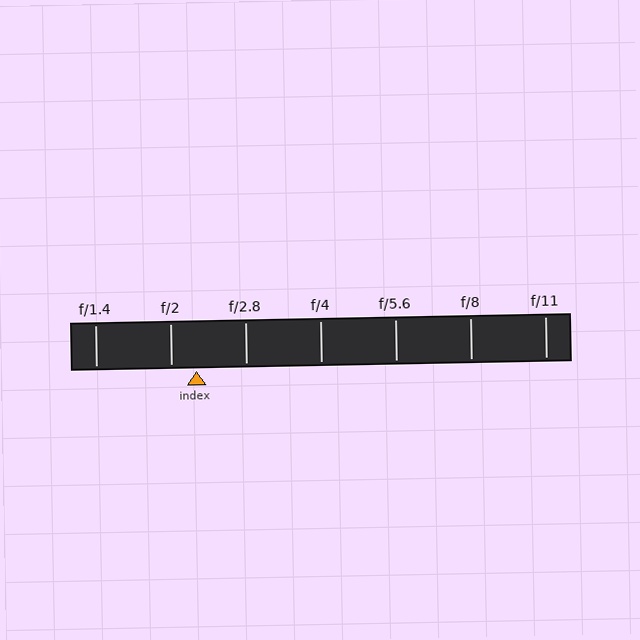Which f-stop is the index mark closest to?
The index mark is closest to f/2.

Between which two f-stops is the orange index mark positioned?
The index mark is between f/2 and f/2.8.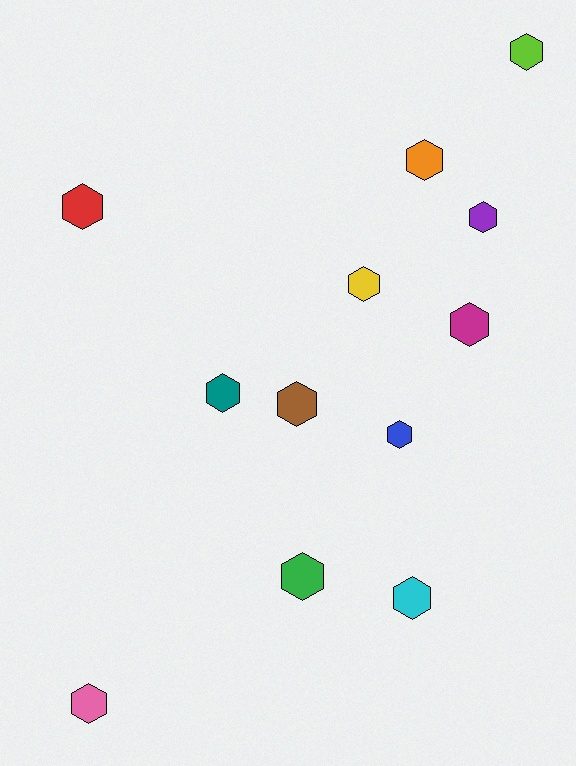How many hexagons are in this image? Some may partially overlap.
There are 12 hexagons.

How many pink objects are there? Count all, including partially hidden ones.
There is 1 pink object.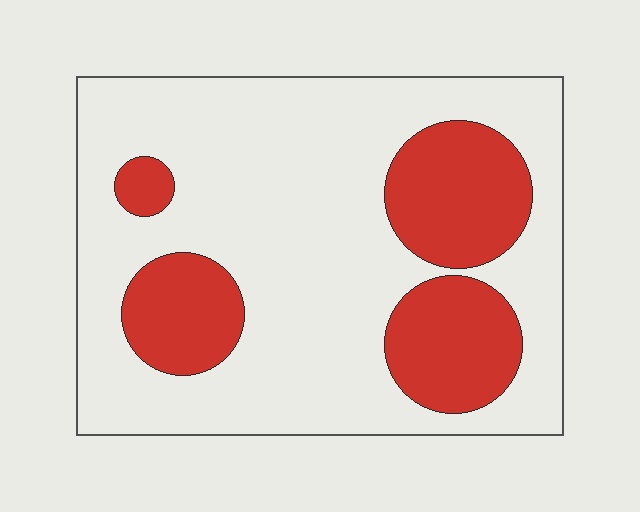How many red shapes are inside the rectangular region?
4.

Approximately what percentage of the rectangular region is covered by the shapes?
Approximately 25%.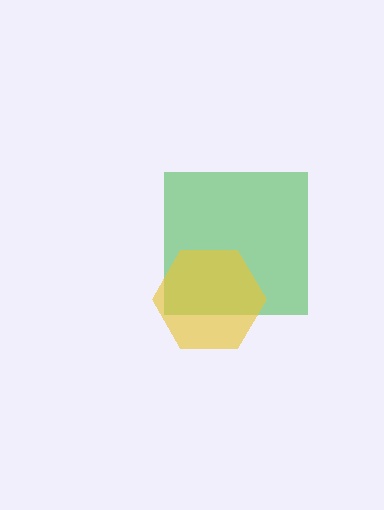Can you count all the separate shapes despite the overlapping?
Yes, there are 2 separate shapes.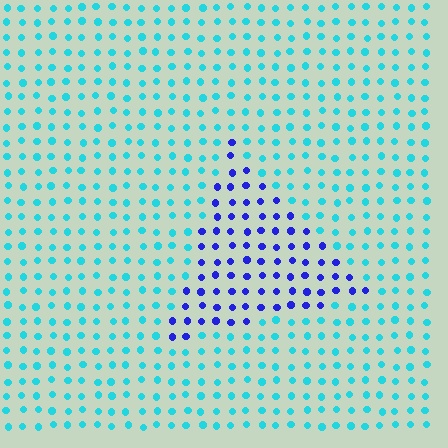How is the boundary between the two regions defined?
The boundary is defined purely by a slight shift in hue (about 58 degrees). Spacing, size, and orientation are identical on both sides.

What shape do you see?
I see a triangle.